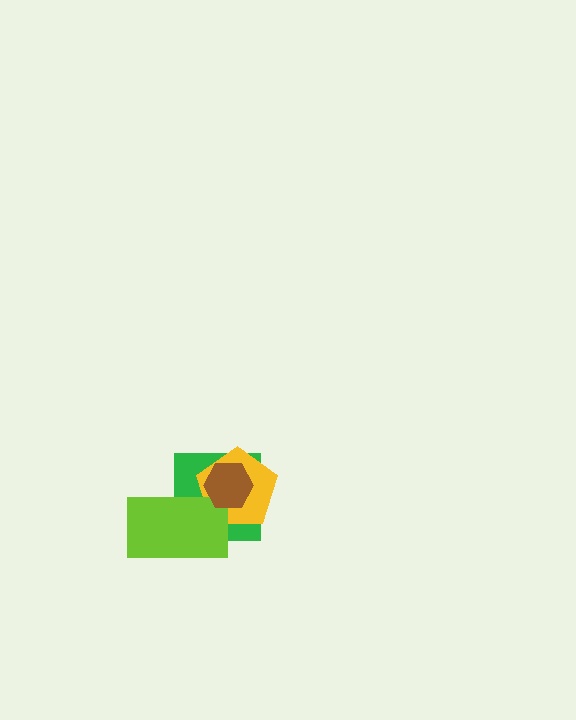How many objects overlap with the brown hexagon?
3 objects overlap with the brown hexagon.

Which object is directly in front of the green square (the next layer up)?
The yellow pentagon is directly in front of the green square.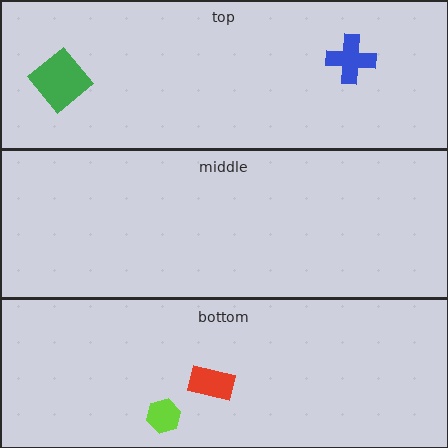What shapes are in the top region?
The blue cross, the green diamond.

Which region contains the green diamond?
The top region.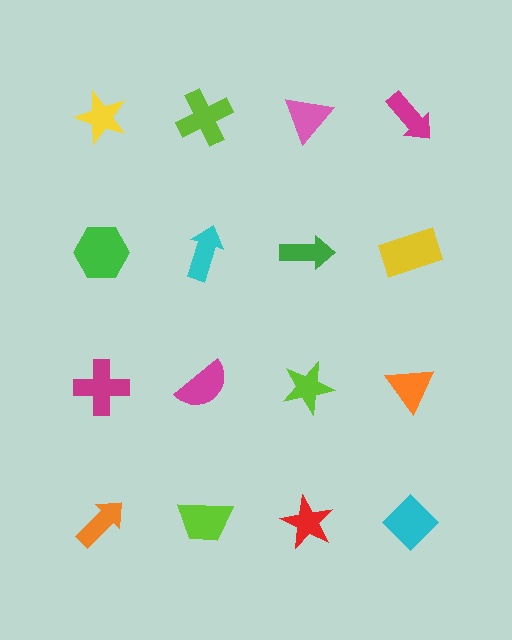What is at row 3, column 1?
A magenta cross.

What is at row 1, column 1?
A yellow star.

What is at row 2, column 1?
A green hexagon.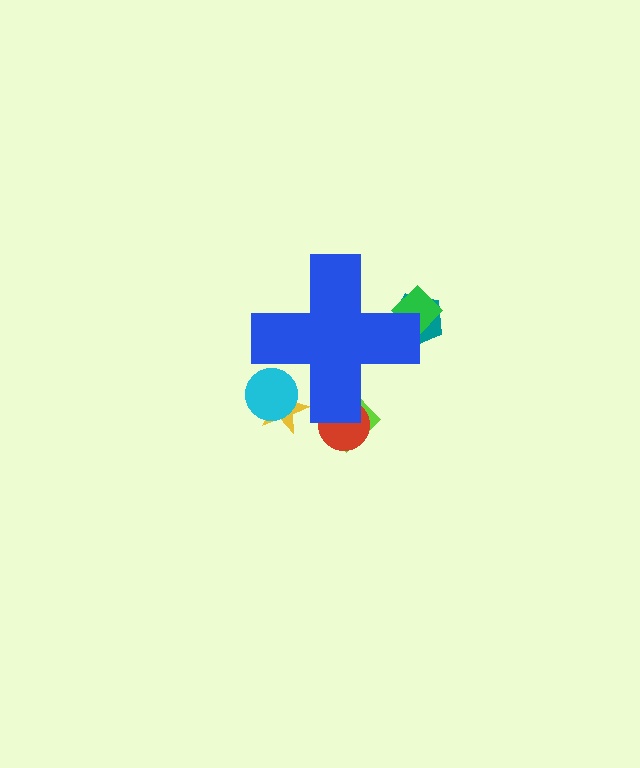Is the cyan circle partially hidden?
Yes, the cyan circle is partially hidden behind the blue cross.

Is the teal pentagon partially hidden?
Yes, the teal pentagon is partially hidden behind the blue cross.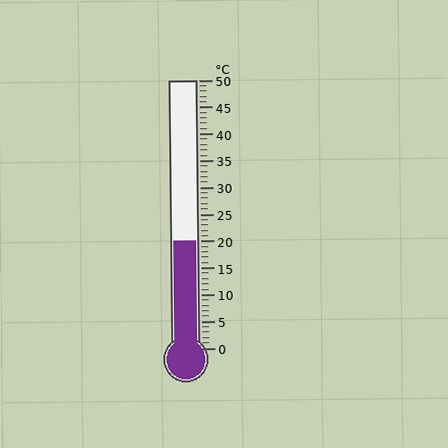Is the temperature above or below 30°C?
The temperature is below 30°C.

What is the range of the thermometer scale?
The thermometer scale ranges from 0°C to 50°C.